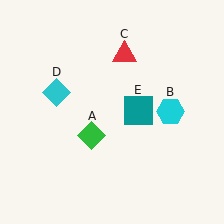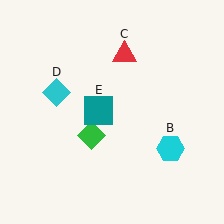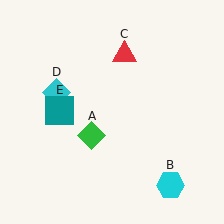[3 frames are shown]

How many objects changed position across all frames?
2 objects changed position: cyan hexagon (object B), teal square (object E).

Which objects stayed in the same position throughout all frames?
Green diamond (object A) and red triangle (object C) and cyan diamond (object D) remained stationary.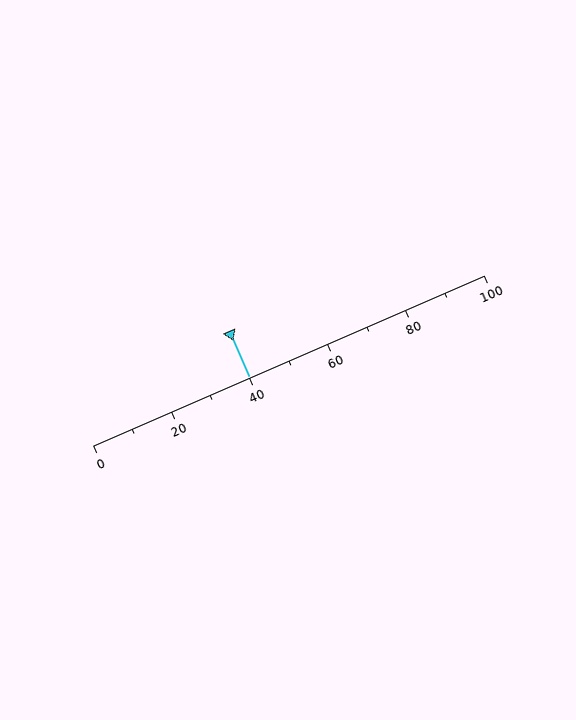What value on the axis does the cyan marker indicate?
The marker indicates approximately 40.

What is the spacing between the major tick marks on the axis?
The major ticks are spaced 20 apart.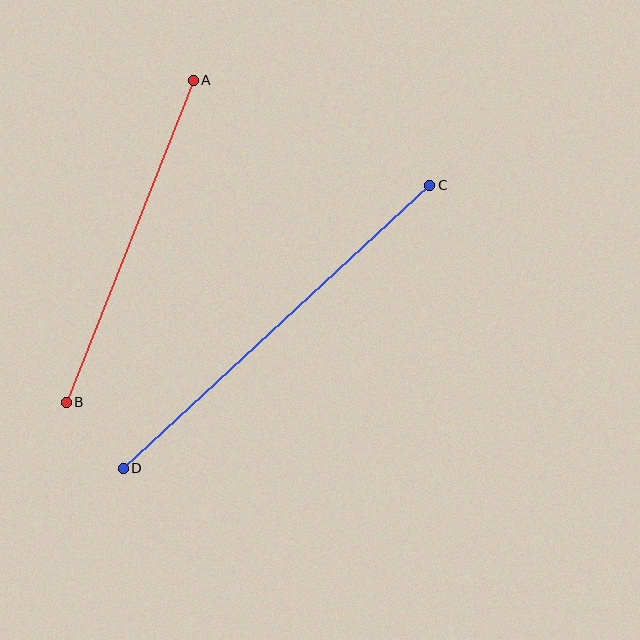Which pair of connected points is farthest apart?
Points C and D are farthest apart.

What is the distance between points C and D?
The distance is approximately 417 pixels.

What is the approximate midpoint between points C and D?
The midpoint is at approximately (277, 327) pixels.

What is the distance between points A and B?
The distance is approximately 346 pixels.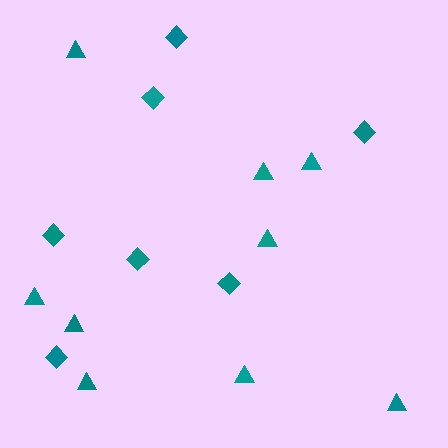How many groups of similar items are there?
There are 2 groups: one group of diamonds (7) and one group of triangles (9).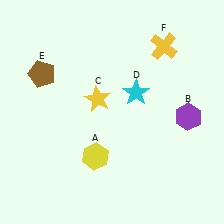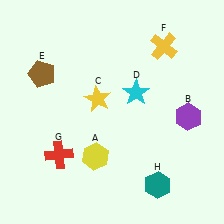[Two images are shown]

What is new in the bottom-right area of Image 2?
A teal hexagon (H) was added in the bottom-right area of Image 2.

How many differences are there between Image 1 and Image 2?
There are 2 differences between the two images.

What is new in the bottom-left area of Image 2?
A red cross (G) was added in the bottom-left area of Image 2.